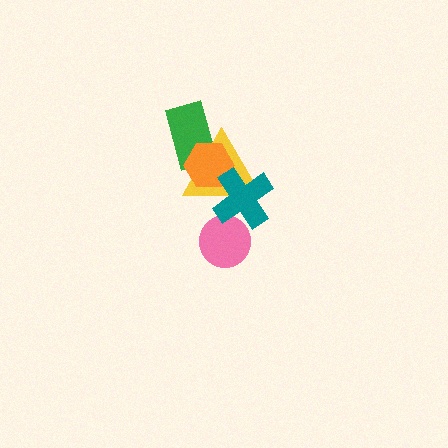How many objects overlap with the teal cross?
3 objects overlap with the teal cross.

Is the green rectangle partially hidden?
Yes, it is partially covered by another shape.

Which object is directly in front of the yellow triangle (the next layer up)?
The orange hexagon is directly in front of the yellow triangle.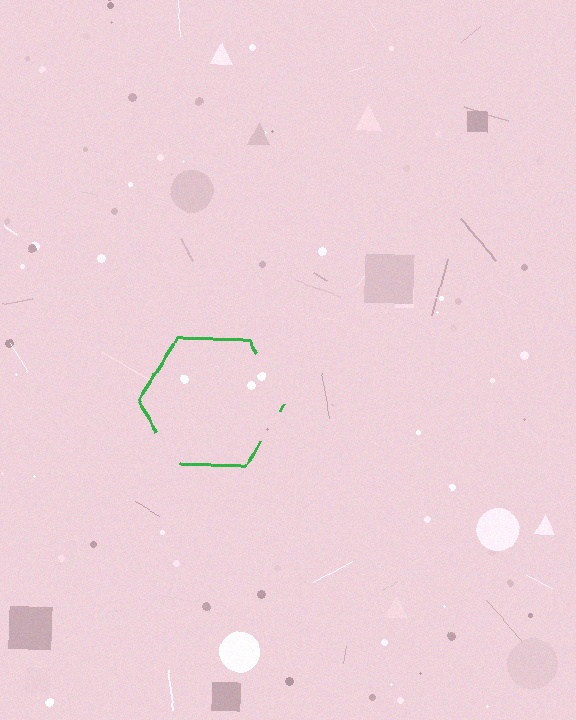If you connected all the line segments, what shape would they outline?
They would outline a hexagon.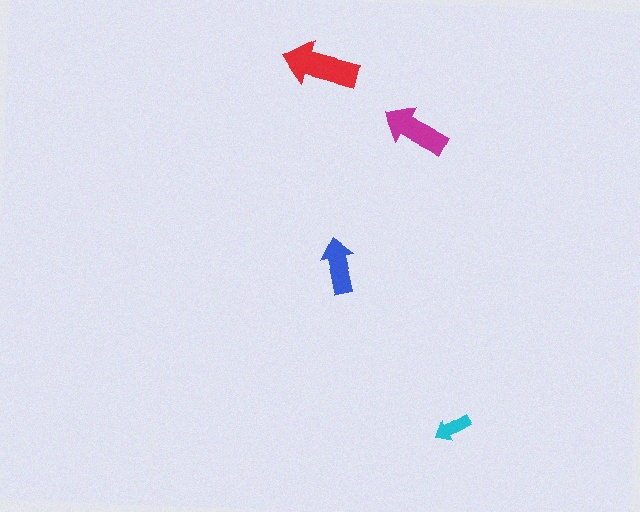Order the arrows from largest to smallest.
the red one, the magenta one, the blue one, the cyan one.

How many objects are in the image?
There are 4 objects in the image.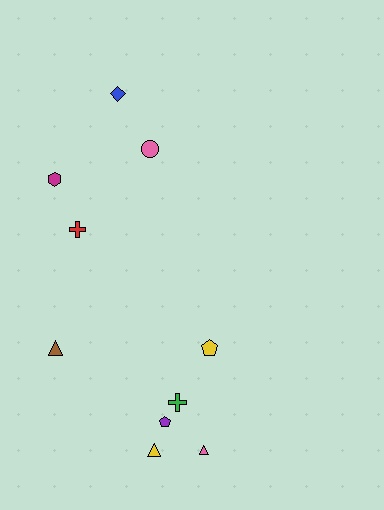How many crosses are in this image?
There are 2 crosses.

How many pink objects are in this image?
There are 2 pink objects.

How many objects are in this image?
There are 10 objects.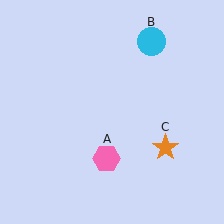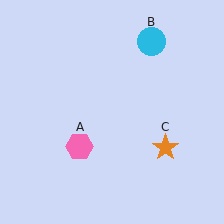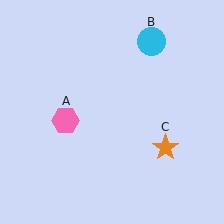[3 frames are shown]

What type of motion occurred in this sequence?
The pink hexagon (object A) rotated clockwise around the center of the scene.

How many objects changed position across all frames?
1 object changed position: pink hexagon (object A).